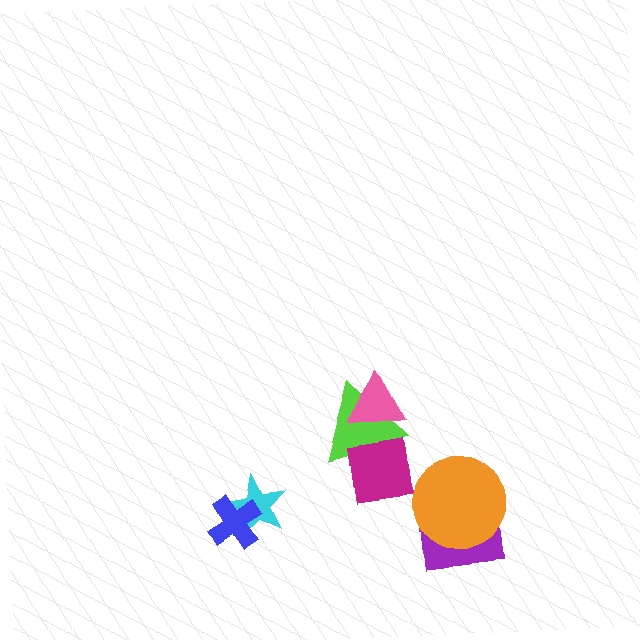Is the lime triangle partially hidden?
Yes, it is partially covered by another shape.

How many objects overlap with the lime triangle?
2 objects overlap with the lime triangle.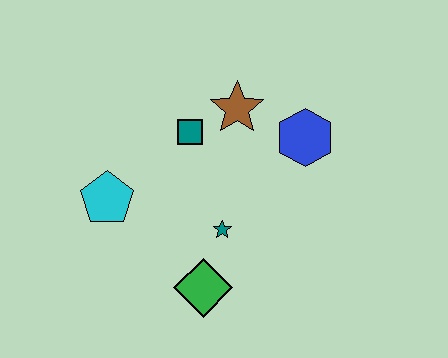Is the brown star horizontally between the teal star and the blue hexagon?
Yes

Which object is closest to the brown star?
The teal square is closest to the brown star.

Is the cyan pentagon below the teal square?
Yes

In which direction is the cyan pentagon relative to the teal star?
The cyan pentagon is to the left of the teal star.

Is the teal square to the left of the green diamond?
Yes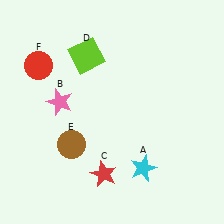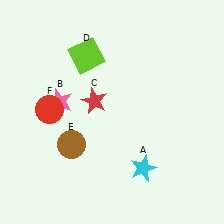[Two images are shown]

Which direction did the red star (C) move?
The red star (C) moved up.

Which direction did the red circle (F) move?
The red circle (F) moved down.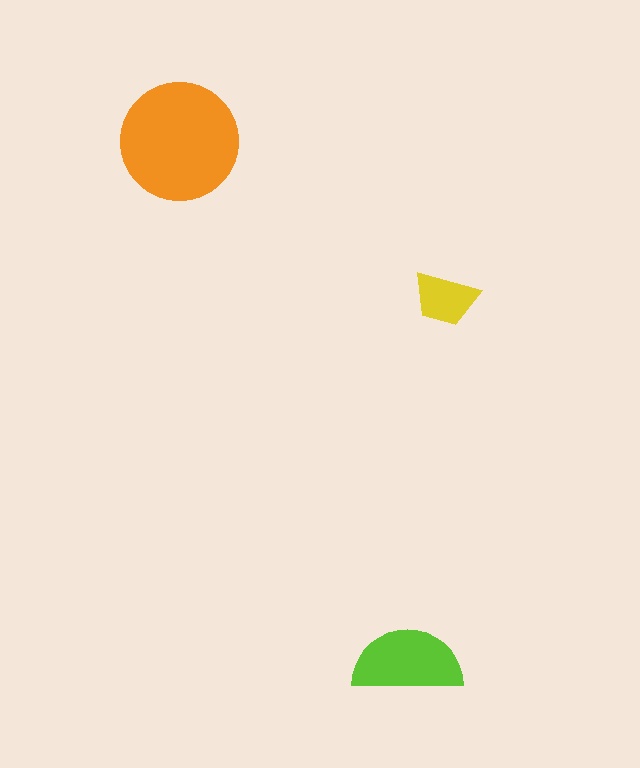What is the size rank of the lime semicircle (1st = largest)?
2nd.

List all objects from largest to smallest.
The orange circle, the lime semicircle, the yellow trapezoid.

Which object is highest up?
The orange circle is topmost.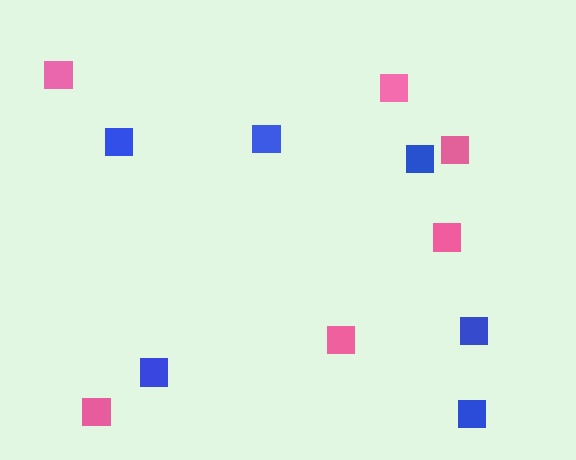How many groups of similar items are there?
There are 2 groups: one group of pink squares (6) and one group of blue squares (6).